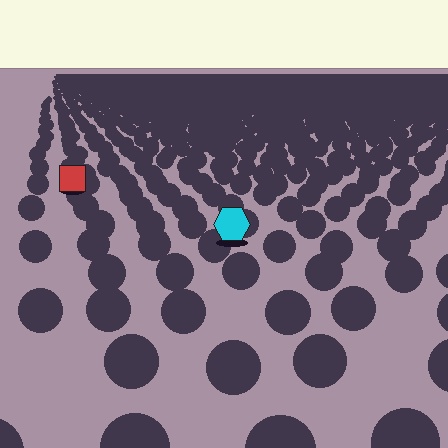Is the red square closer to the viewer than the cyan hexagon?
No. The cyan hexagon is closer — you can tell from the texture gradient: the ground texture is coarser near it.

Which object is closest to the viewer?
The cyan hexagon is closest. The texture marks near it are larger and more spread out.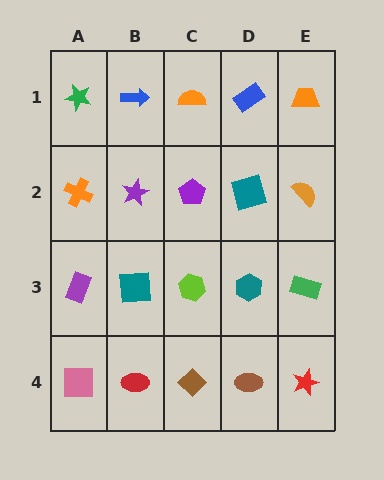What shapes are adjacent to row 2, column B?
A blue arrow (row 1, column B), a teal square (row 3, column B), an orange cross (row 2, column A), a purple pentagon (row 2, column C).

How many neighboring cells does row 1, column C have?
3.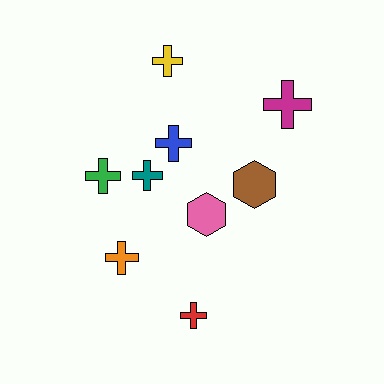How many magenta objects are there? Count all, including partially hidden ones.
There is 1 magenta object.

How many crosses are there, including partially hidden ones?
There are 7 crosses.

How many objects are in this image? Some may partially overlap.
There are 9 objects.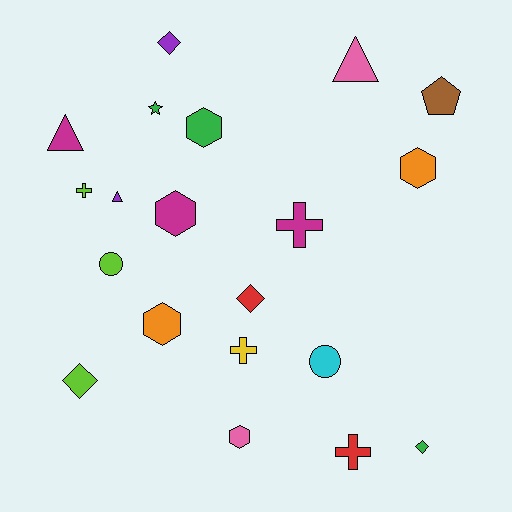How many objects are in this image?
There are 20 objects.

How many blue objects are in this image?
There are no blue objects.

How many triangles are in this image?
There are 3 triangles.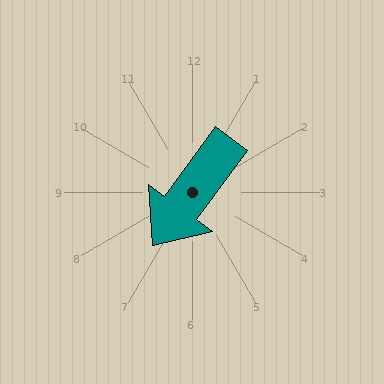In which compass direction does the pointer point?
Southwest.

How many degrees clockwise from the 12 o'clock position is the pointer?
Approximately 216 degrees.